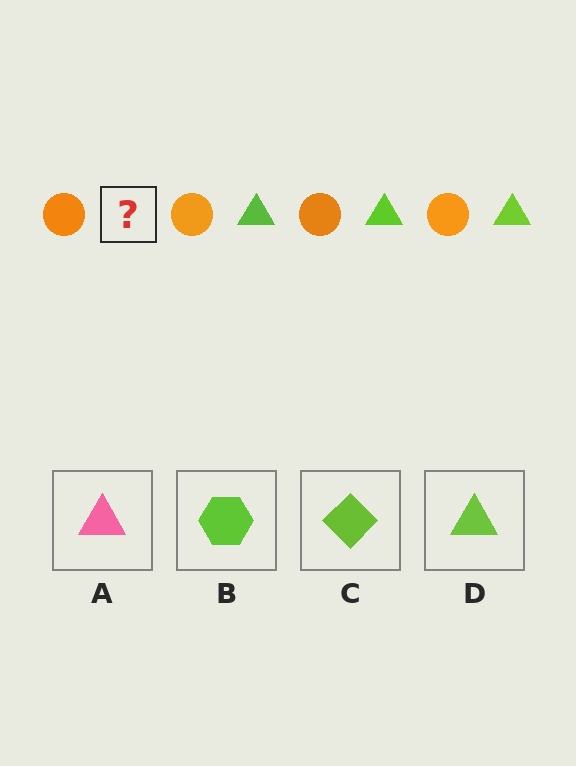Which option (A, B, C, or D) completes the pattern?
D.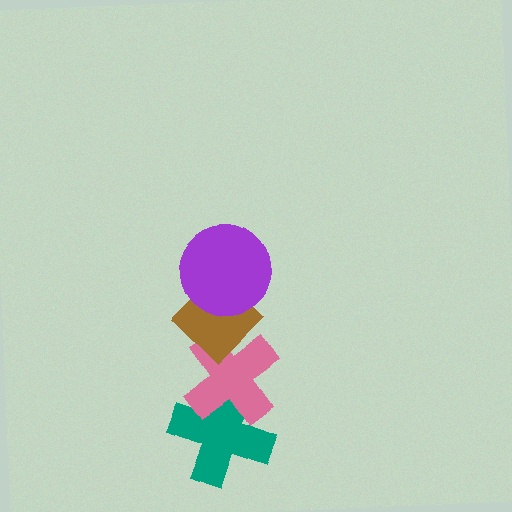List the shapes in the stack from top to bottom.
From top to bottom: the purple circle, the brown diamond, the pink cross, the teal cross.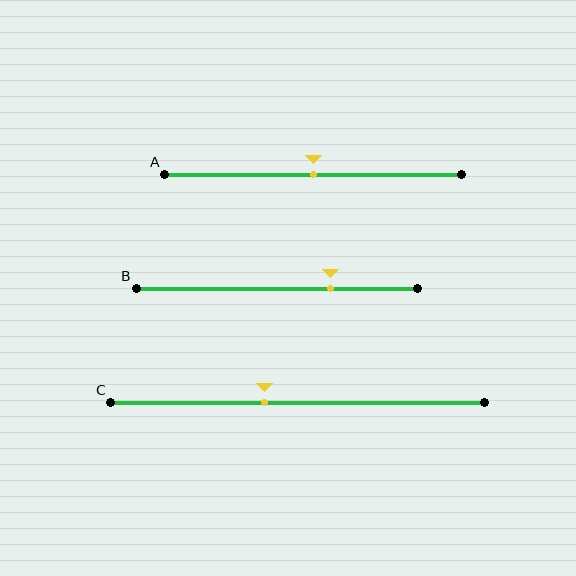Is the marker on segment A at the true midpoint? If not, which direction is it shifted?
Yes, the marker on segment A is at the true midpoint.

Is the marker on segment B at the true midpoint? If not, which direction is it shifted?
No, the marker on segment B is shifted to the right by about 19% of the segment length.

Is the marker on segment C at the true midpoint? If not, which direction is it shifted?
No, the marker on segment C is shifted to the left by about 9% of the segment length.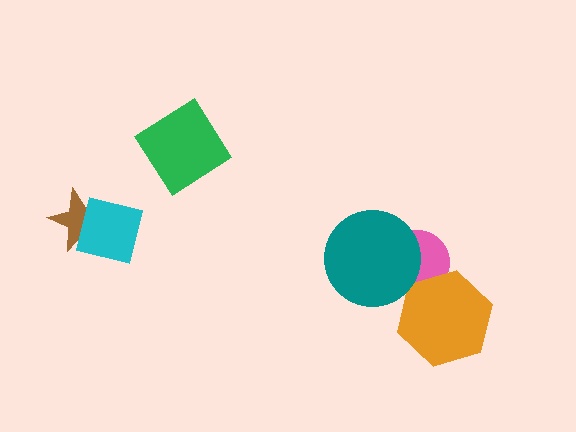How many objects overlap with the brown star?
1 object overlaps with the brown star.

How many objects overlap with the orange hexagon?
1 object overlaps with the orange hexagon.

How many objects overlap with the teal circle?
1 object overlaps with the teal circle.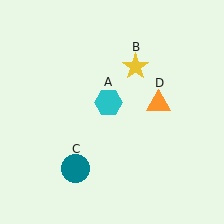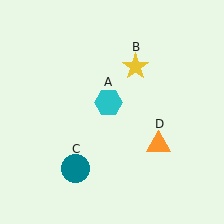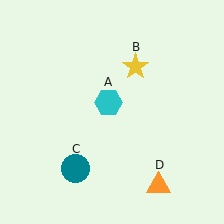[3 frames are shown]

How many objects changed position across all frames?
1 object changed position: orange triangle (object D).